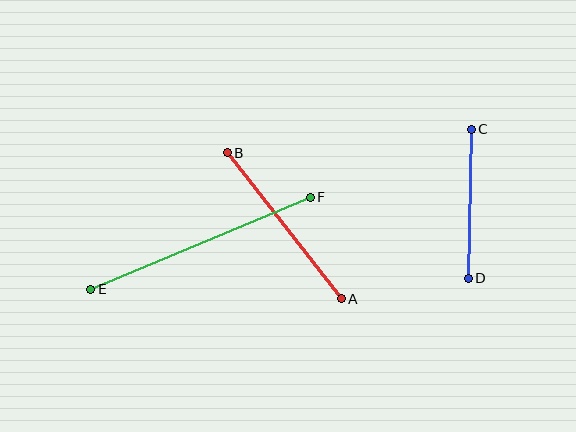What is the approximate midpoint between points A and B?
The midpoint is at approximately (284, 226) pixels.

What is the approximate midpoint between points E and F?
The midpoint is at approximately (201, 243) pixels.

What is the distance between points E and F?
The distance is approximately 238 pixels.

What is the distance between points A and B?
The distance is approximately 185 pixels.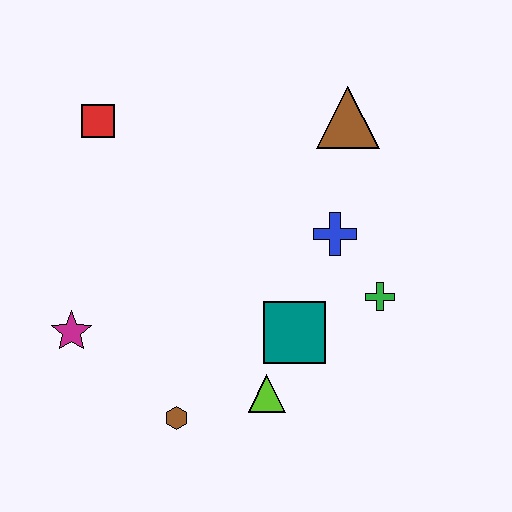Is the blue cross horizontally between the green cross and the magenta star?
Yes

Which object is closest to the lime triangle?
The teal square is closest to the lime triangle.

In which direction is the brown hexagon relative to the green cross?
The brown hexagon is to the left of the green cross.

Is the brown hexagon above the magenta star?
No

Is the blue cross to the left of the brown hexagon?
No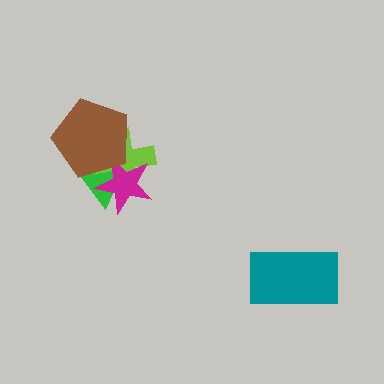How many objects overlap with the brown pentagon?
3 objects overlap with the brown pentagon.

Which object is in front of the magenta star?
The brown pentagon is in front of the magenta star.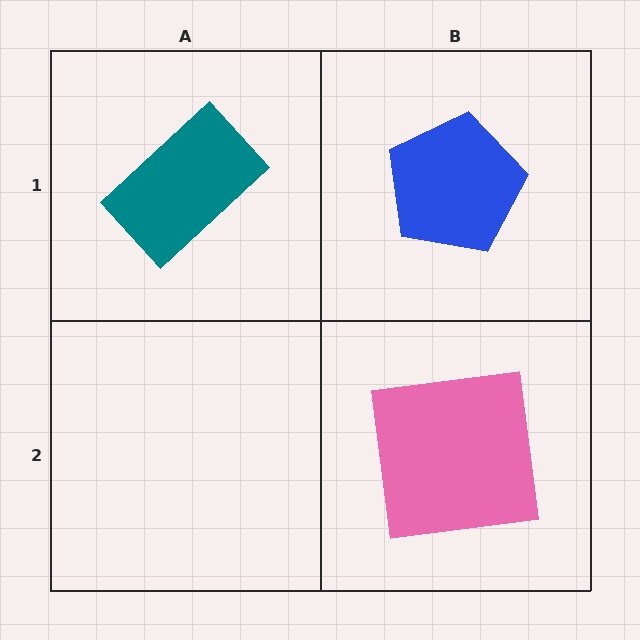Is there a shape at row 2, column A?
No, that cell is empty.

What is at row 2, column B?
A pink square.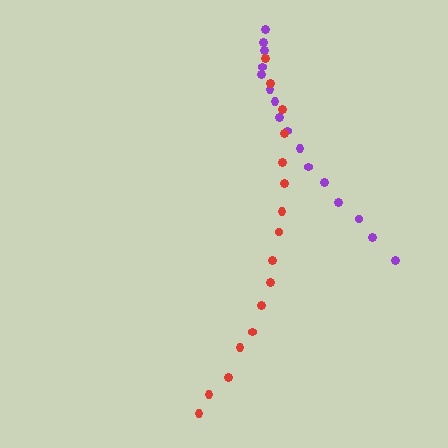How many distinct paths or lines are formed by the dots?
There are 2 distinct paths.